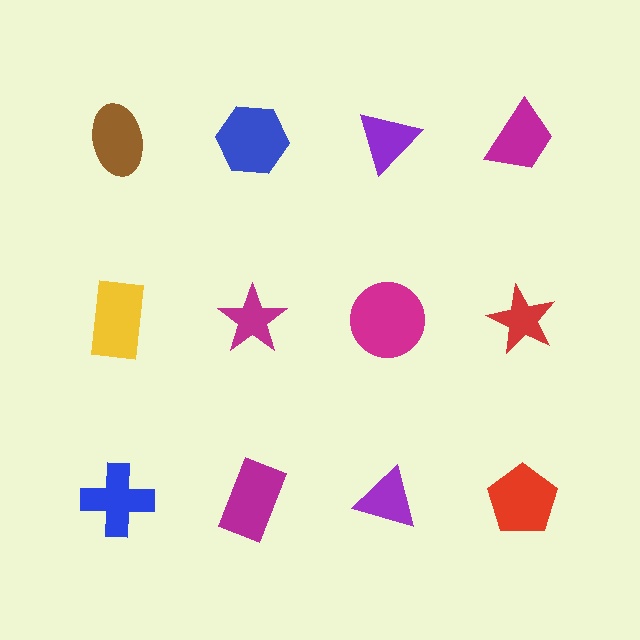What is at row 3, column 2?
A magenta rectangle.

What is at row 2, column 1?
A yellow rectangle.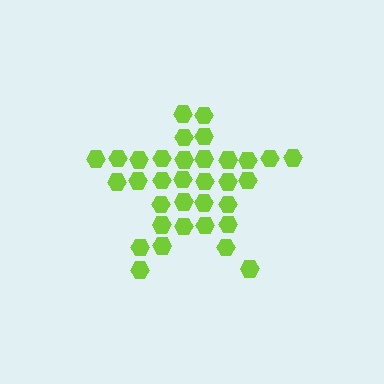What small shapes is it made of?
It is made of small hexagons.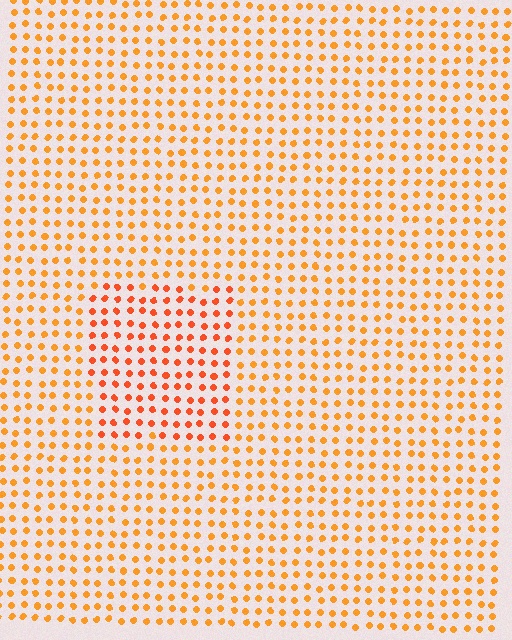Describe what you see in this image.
The image is filled with small orange elements in a uniform arrangement. A rectangle-shaped region is visible where the elements are tinted to a slightly different hue, forming a subtle color boundary.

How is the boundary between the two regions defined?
The boundary is defined purely by a slight shift in hue (about 22 degrees). Spacing, size, and orientation are identical on both sides.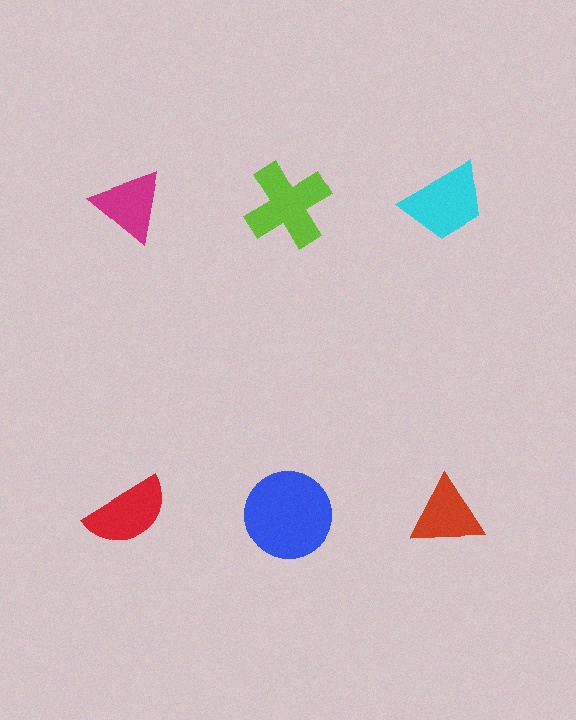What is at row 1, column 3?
A cyan trapezoid.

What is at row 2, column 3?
A red triangle.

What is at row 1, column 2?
A lime cross.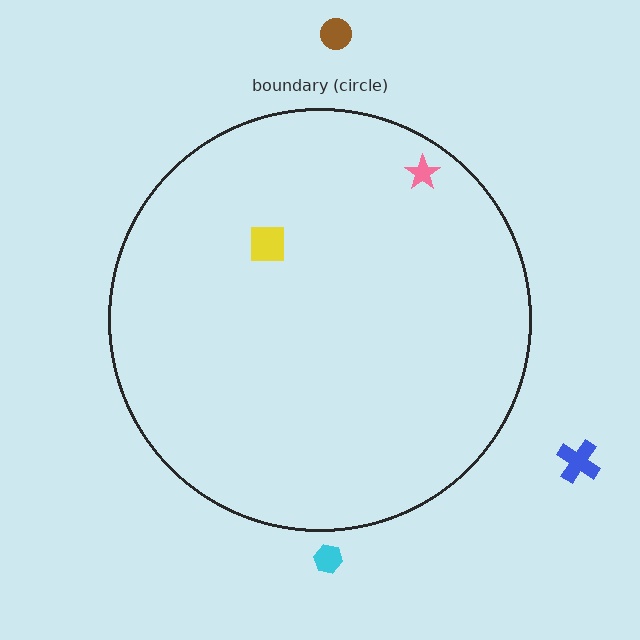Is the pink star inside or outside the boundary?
Inside.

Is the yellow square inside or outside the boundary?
Inside.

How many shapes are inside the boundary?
2 inside, 3 outside.